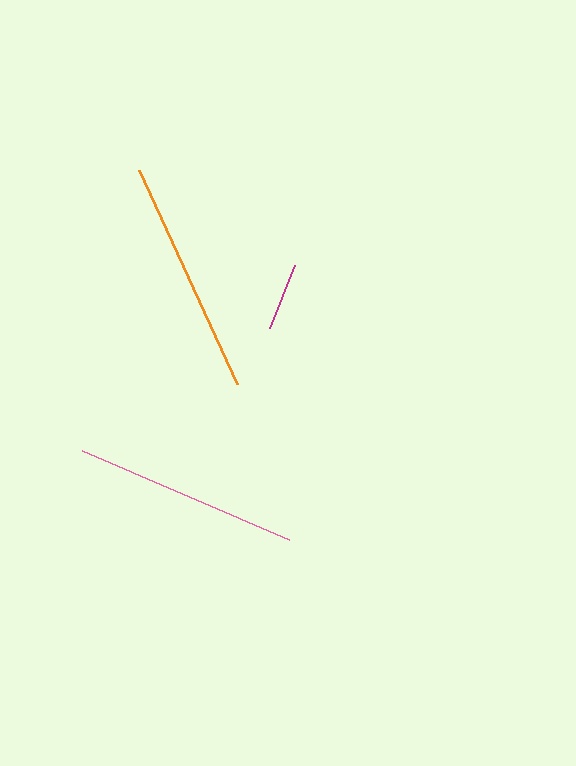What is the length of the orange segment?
The orange segment is approximately 235 pixels long.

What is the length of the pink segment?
The pink segment is approximately 225 pixels long.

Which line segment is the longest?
The orange line is the longest at approximately 235 pixels.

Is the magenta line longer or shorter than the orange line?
The orange line is longer than the magenta line.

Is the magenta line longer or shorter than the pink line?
The pink line is longer than the magenta line.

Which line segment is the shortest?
The magenta line is the shortest at approximately 68 pixels.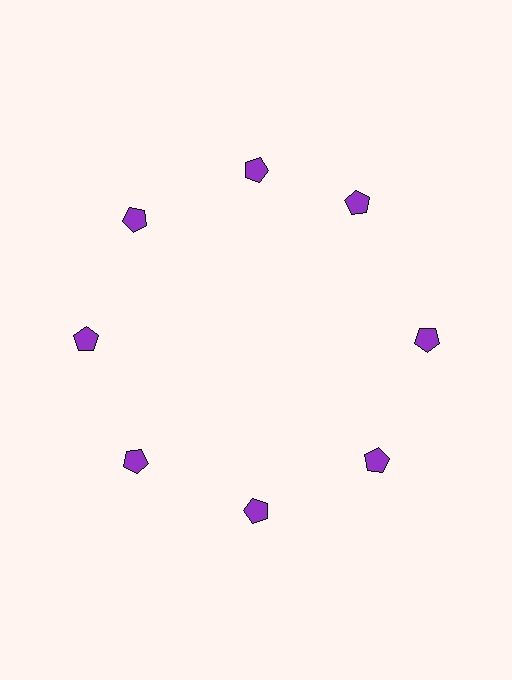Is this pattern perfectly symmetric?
No. The 8 purple pentagons are arranged in a ring, but one element near the 2 o'clock position is rotated out of alignment along the ring, breaking the 8-fold rotational symmetry.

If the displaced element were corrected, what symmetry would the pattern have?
It would have 8-fold rotational symmetry — the pattern would map onto itself every 45 degrees.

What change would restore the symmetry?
The symmetry would be restored by rotating it back into even spacing with its neighbors so that all 8 pentagons sit at equal angles and equal distance from the center.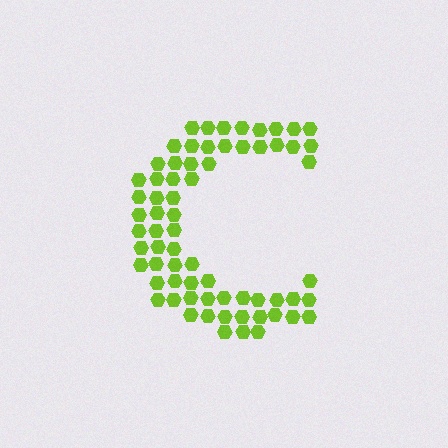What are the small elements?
The small elements are hexagons.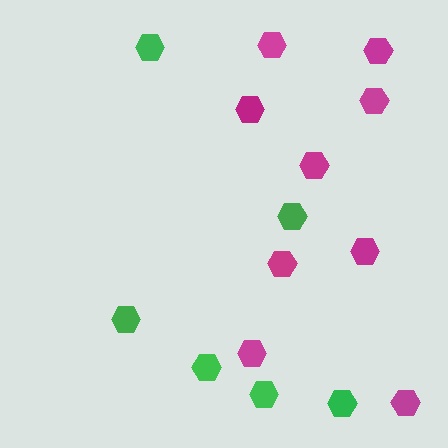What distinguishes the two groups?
There are 2 groups: one group of magenta hexagons (9) and one group of green hexagons (6).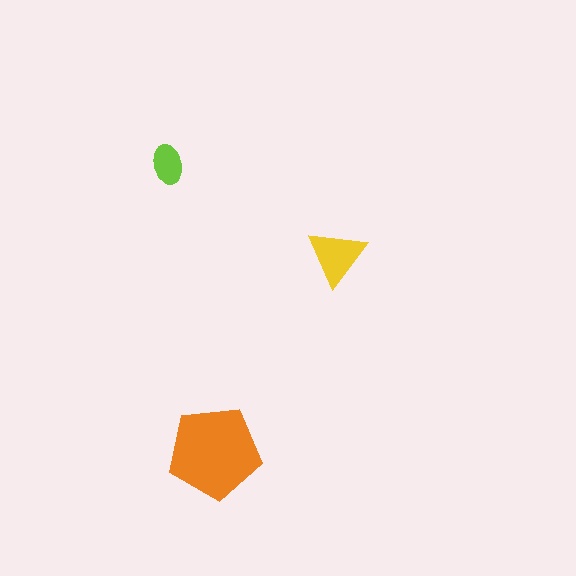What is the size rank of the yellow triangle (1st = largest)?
2nd.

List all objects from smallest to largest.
The lime ellipse, the yellow triangle, the orange pentagon.